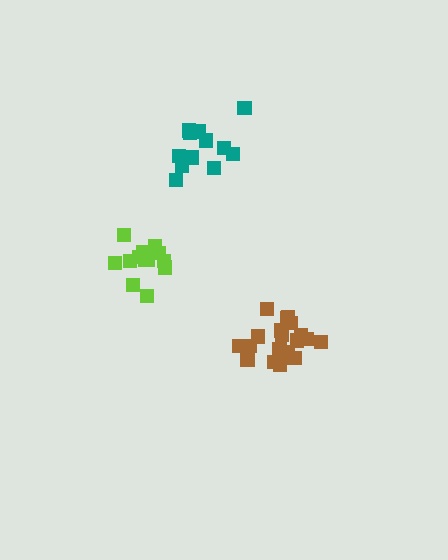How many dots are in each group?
Group 1: 13 dots, Group 2: 13 dots, Group 3: 19 dots (45 total).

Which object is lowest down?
The brown cluster is bottommost.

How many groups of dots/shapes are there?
There are 3 groups.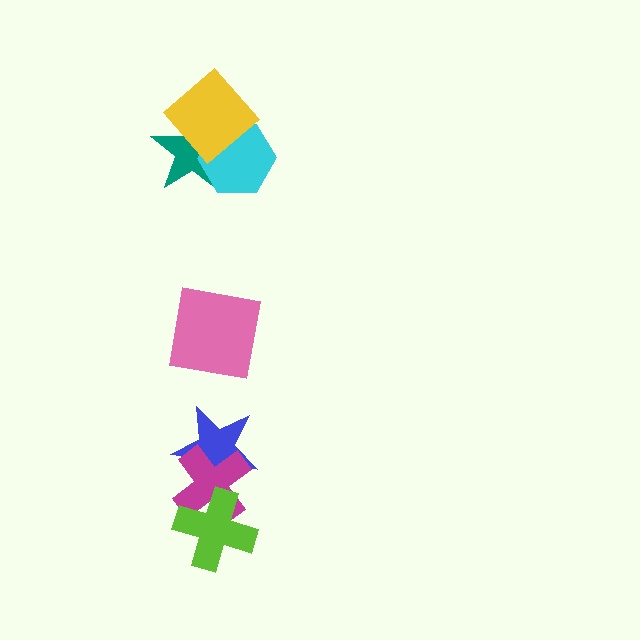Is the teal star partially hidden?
Yes, it is partially covered by another shape.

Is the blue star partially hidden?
Yes, it is partially covered by another shape.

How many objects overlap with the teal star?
2 objects overlap with the teal star.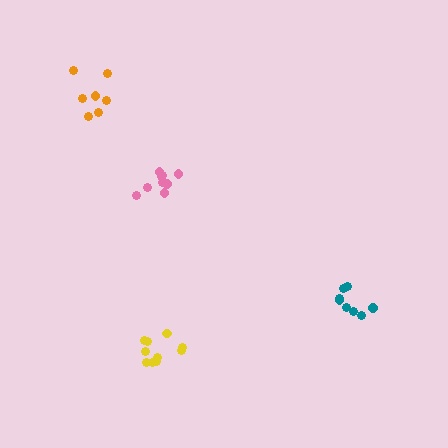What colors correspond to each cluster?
The clusters are colored: pink, teal, orange, yellow.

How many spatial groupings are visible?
There are 4 spatial groupings.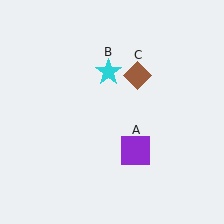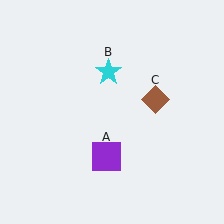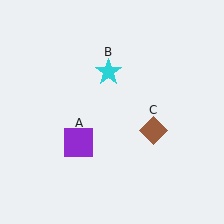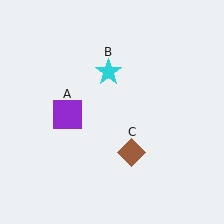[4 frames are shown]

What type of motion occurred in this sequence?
The purple square (object A), brown diamond (object C) rotated clockwise around the center of the scene.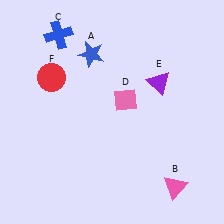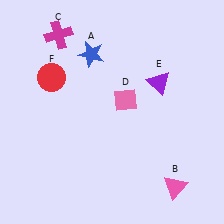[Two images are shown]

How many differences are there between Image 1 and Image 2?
There is 1 difference between the two images.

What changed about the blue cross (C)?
In Image 1, C is blue. In Image 2, it changed to magenta.